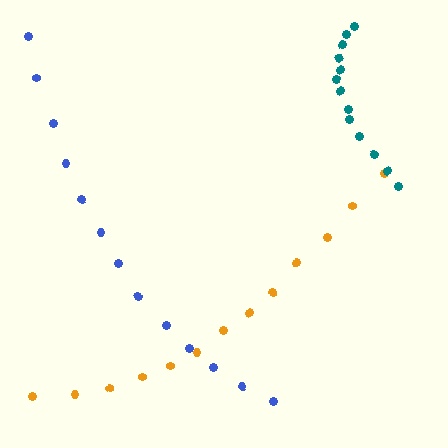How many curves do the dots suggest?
There are 3 distinct paths.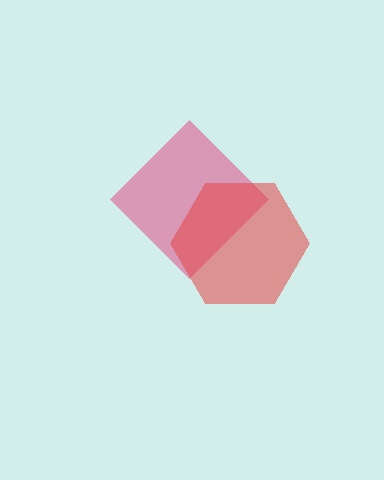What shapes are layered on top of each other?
The layered shapes are: a pink diamond, a red hexagon.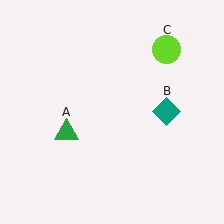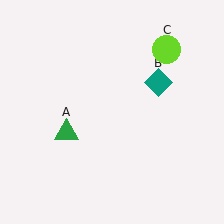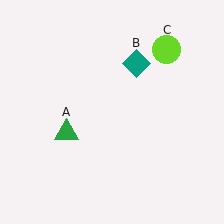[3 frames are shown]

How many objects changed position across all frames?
1 object changed position: teal diamond (object B).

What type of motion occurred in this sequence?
The teal diamond (object B) rotated counterclockwise around the center of the scene.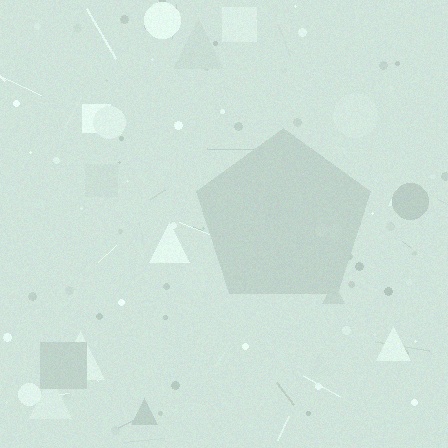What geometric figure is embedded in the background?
A pentagon is embedded in the background.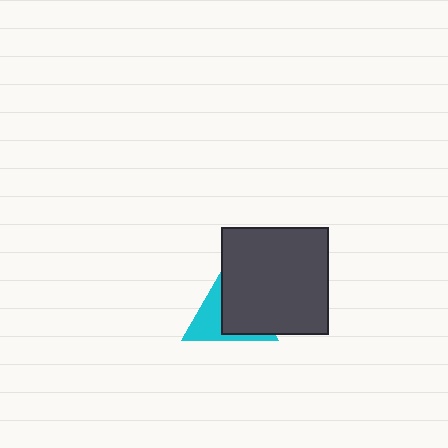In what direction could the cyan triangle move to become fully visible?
The cyan triangle could move left. That would shift it out from behind the dark gray square entirely.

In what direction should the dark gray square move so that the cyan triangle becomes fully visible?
The dark gray square should move right. That is the shortest direction to clear the overlap and leave the cyan triangle fully visible.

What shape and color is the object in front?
The object in front is a dark gray square.